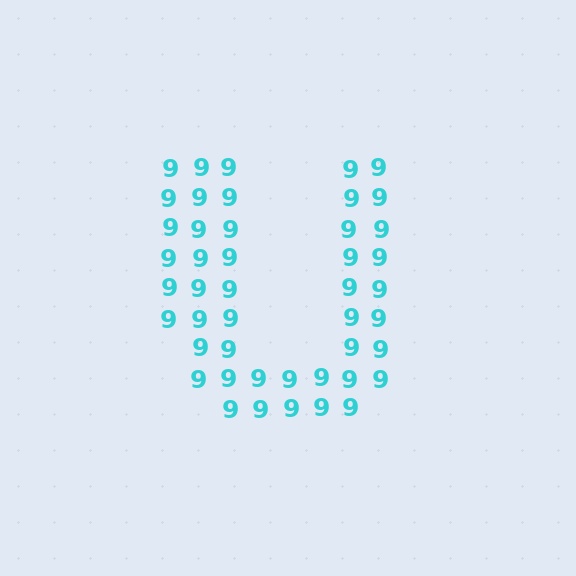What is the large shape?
The large shape is the letter U.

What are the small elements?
The small elements are digit 9's.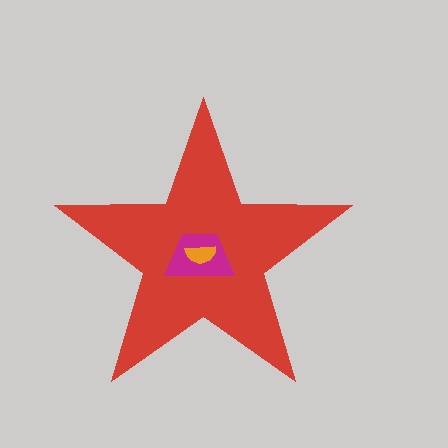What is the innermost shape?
The orange semicircle.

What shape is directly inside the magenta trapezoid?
The orange semicircle.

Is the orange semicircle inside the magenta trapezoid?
Yes.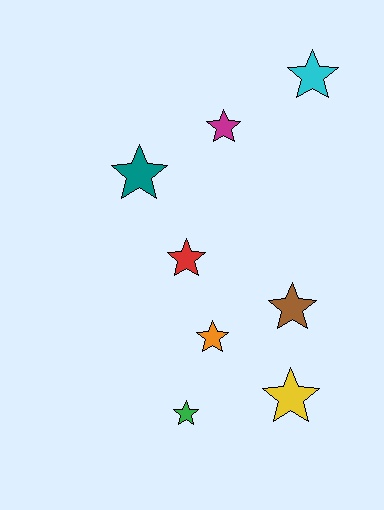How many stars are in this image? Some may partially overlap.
There are 8 stars.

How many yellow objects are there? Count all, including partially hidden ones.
There is 1 yellow object.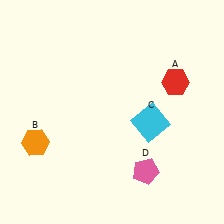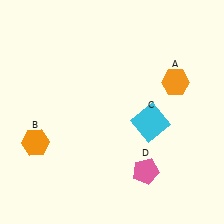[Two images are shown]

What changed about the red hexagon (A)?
In Image 1, A is red. In Image 2, it changed to orange.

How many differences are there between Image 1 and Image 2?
There is 1 difference between the two images.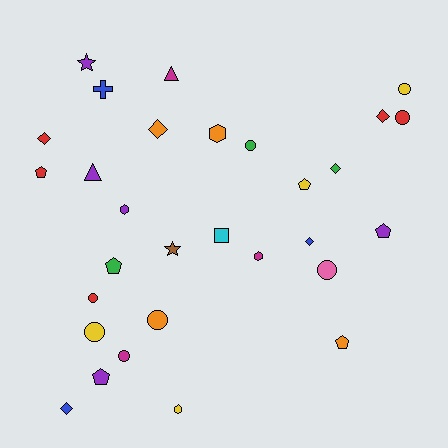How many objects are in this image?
There are 30 objects.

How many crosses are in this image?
There is 1 cross.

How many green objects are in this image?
There are 3 green objects.